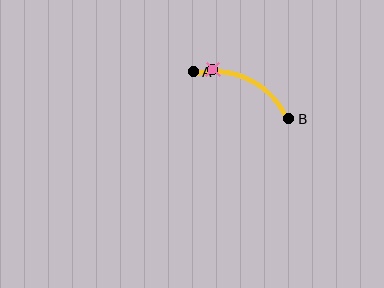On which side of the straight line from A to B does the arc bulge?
The arc bulges above the straight line connecting A and B.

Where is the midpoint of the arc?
The arc midpoint is the point on the curve farthest from the straight line joining A and B. It sits above that line.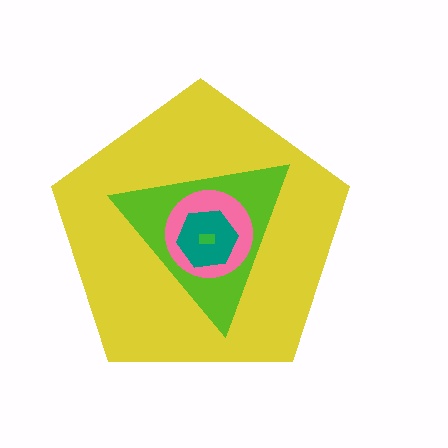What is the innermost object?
The green rectangle.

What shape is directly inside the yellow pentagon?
The lime triangle.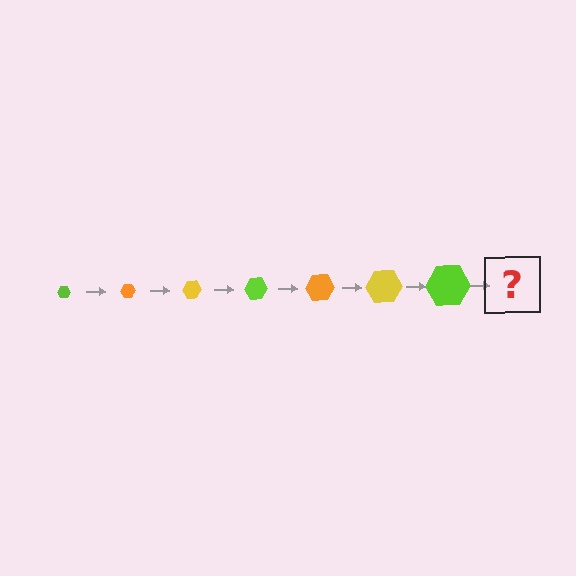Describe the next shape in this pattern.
It should be an orange hexagon, larger than the previous one.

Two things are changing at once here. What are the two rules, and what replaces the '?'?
The two rules are that the hexagon grows larger each step and the color cycles through lime, orange, and yellow. The '?' should be an orange hexagon, larger than the previous one.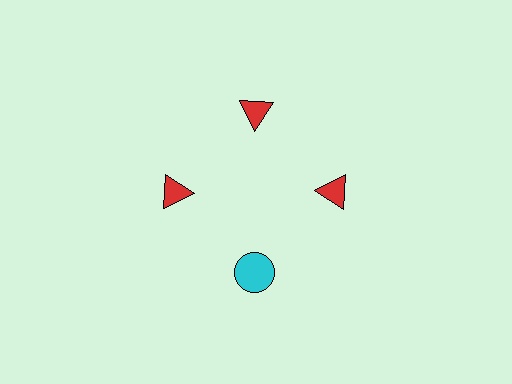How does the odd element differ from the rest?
It differs in both color (cyan instead of red) and shape (circle instead of triangle).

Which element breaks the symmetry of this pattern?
The cyan circle at roughly the 6 o'clock position breaks the symmetry. All other shapes are red triangles.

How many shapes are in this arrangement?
There are 4 shapes arranged in a ring pattern.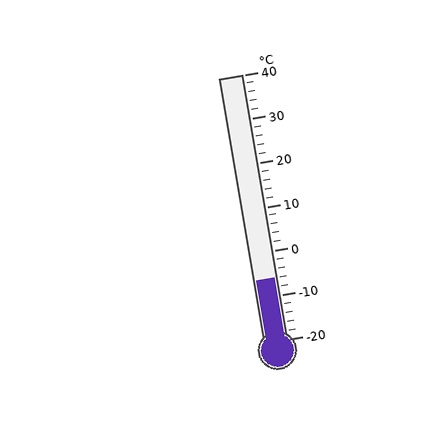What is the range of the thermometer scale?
The thermometer scale ranges from -20°C to 40°C.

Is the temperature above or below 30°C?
The temperature is below 30°C.